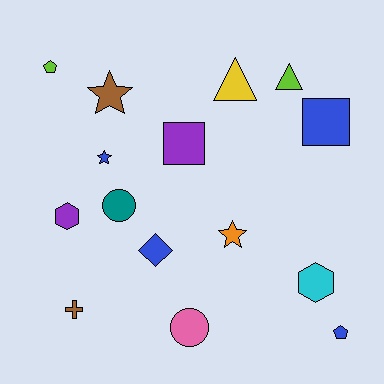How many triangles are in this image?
There are 2 triangles.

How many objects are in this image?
There are 15 objects.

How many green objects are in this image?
There are no green objects.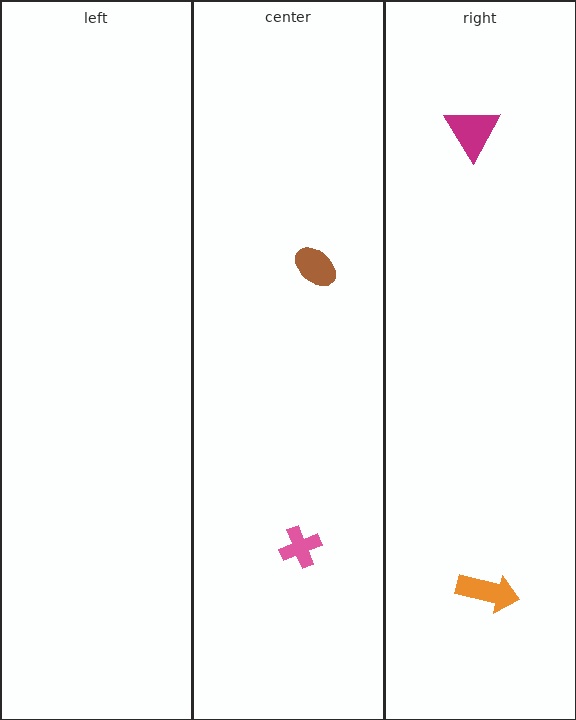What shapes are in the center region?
The pink cross, the brown ellipse.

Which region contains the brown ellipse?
The center region.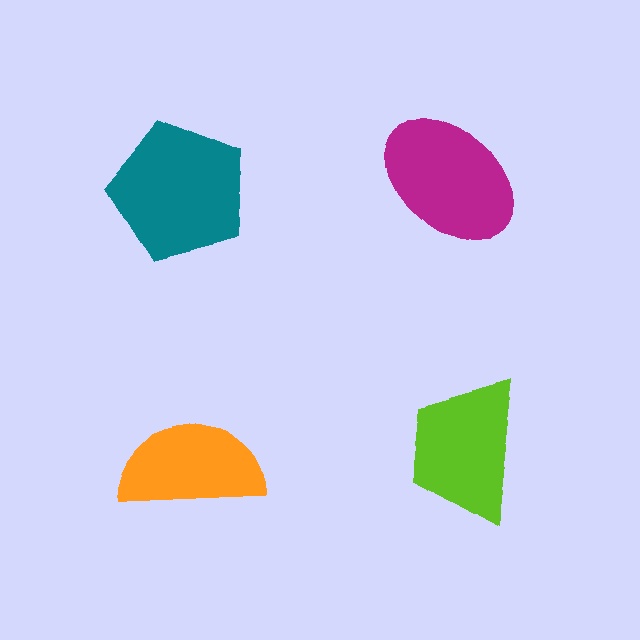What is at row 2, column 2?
A lime trapezoid.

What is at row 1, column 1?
A teal pentagon.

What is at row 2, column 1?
An orange semicircle.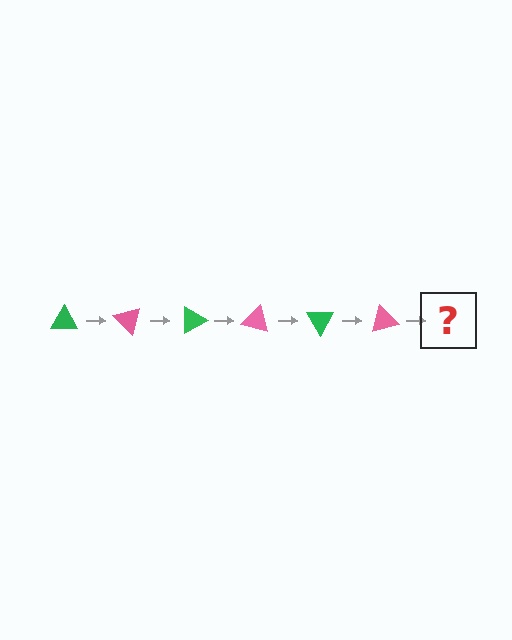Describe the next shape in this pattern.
It should be a green triangle, rotated 270 degrees from the start.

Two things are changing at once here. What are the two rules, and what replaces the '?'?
The two rules are that it rotates 45 degrees each step and the color cycles through green and pink. The '?' should be a green triangle, rotated 270 degrees from the start.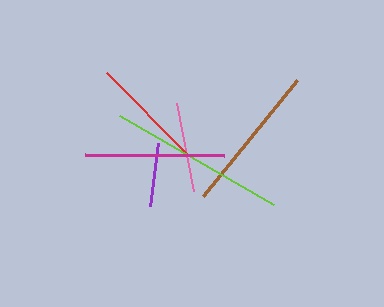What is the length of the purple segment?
The purple segment is approximately 63 pixels long.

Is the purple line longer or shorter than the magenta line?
The magenta line is longer than the purple line.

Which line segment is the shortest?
The purple line is the shortest at approximately 63 pixels.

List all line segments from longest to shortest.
From longest to shortest: lime, brown, magenta, red, pink, purple.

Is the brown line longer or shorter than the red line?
The brown line is longer than the red line.